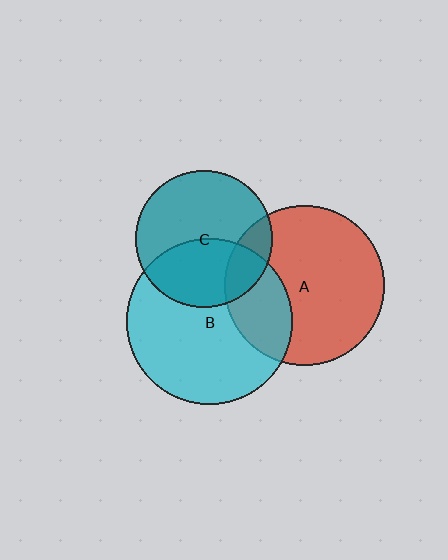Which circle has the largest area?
Circle B (cyan).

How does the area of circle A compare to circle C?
Approximately 1.4 times.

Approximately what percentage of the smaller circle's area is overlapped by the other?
Approximately 40%.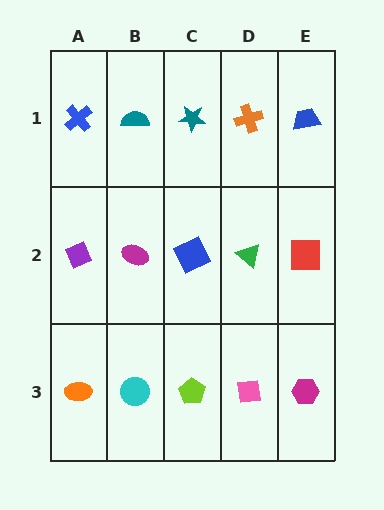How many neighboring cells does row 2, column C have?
4.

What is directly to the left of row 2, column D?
A blue square.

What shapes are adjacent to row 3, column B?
A magenta ellipse (row 2, column B), an orange ellipse (row 3, column A), a lime pentagon (row 3, column C).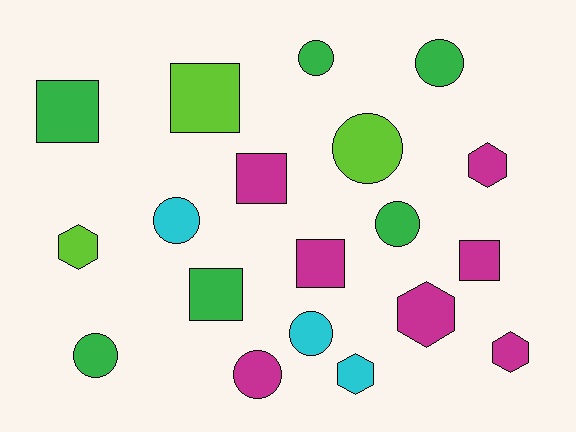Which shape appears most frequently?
Circle, with 8 objects.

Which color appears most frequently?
Magenta, with 7 objects.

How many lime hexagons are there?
There is 1 lime hexagon.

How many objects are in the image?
There are 19 objects.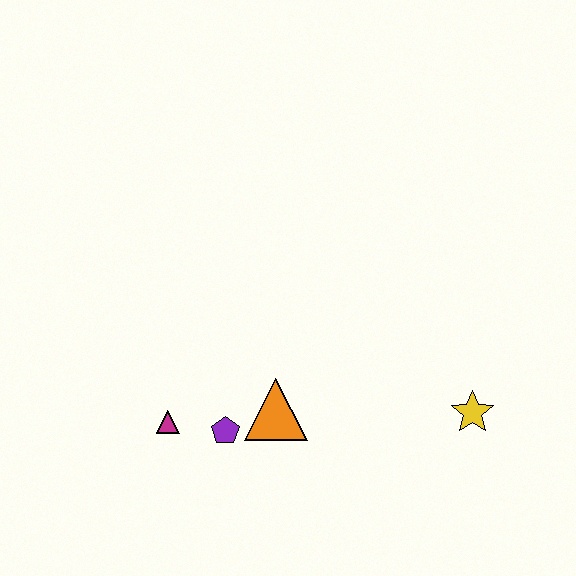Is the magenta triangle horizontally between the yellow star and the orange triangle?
No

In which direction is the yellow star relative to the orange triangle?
The yellow star is to the right of the orange triangle.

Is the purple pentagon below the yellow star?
Yes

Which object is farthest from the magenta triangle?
The yellow star is farthest from the magenta triangle.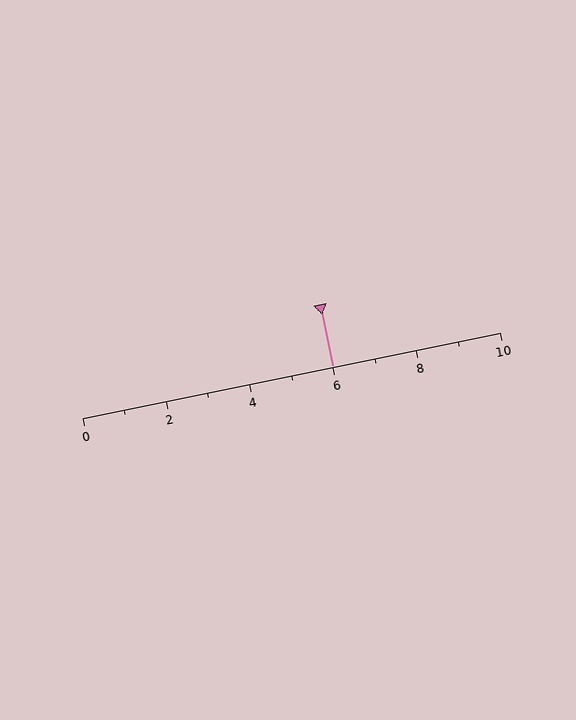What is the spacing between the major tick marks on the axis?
The major ticks are spaced 2 apart.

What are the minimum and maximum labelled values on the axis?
The axis runs from 0 to 10.